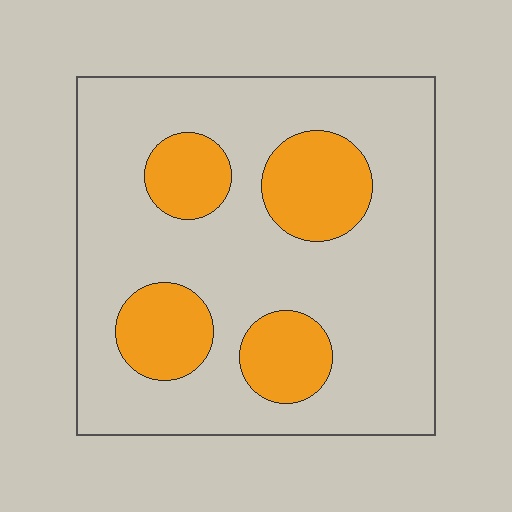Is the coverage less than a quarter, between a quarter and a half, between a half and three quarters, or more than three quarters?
Less than a quarter.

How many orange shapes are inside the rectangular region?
4.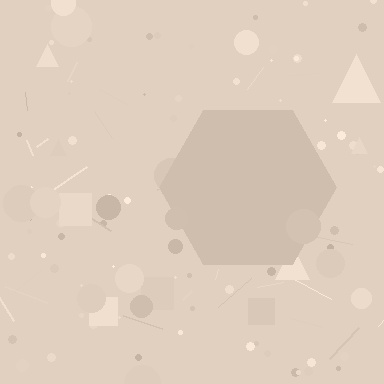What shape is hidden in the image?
A hexagon is hidden in the image.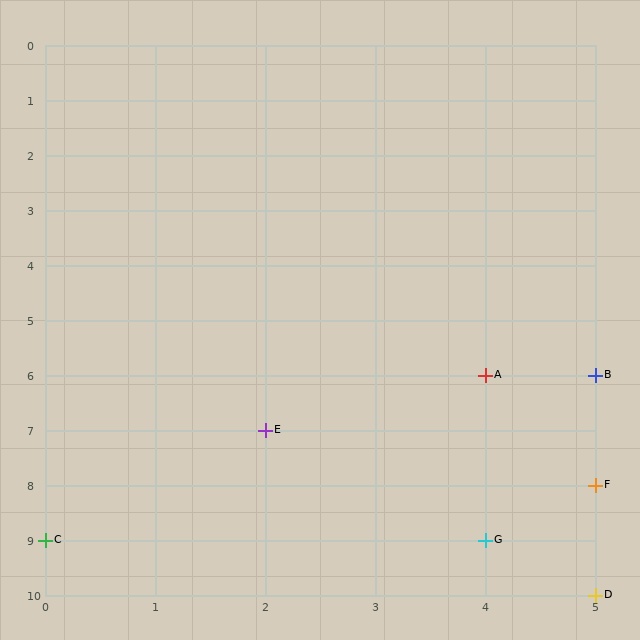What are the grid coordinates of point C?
Point C is at grid coordinates (0, 9).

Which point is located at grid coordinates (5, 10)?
Point D is at (5, 10).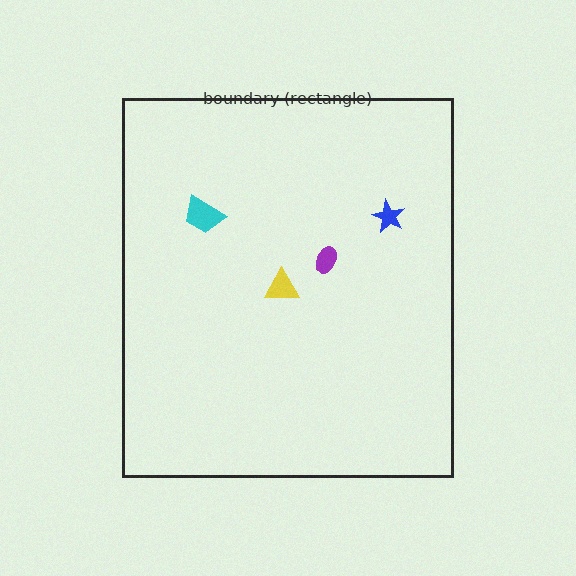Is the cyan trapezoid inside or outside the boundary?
Inside.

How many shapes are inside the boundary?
4 inside, 0 outside.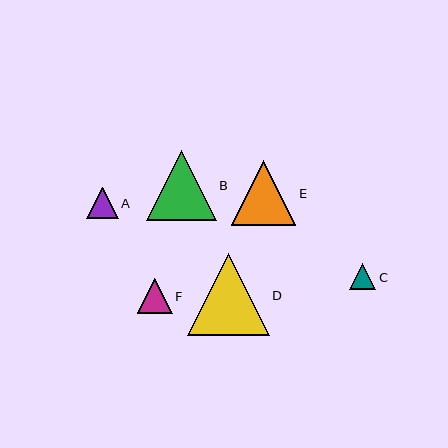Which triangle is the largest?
Triangle D is the largest with a size of approximately 82 pixels.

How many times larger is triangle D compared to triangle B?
Triangle D is approximately 1.2 times the size of triangle B.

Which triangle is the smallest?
Triangle C is the smallest with a size of approximately 27 pixels.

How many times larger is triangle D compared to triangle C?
Triangle D is approximately 3.1 times the size of triangle C.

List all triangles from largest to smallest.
From largest to smallest: D, B, E, F, A, C.